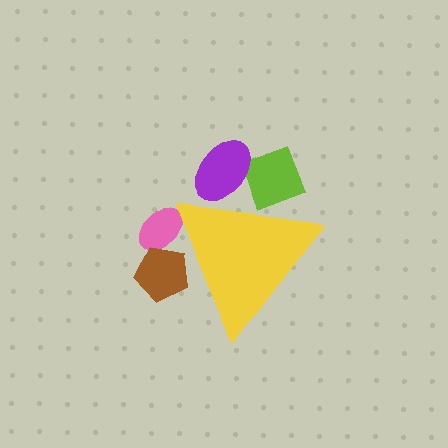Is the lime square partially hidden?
Yes, the lime square is partially hidden behind the yellow triangle.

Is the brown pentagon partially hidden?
Yes, the brown pentagon is partially hidden behind the yellow triangle.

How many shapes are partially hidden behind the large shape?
4 shapes are partially hidden.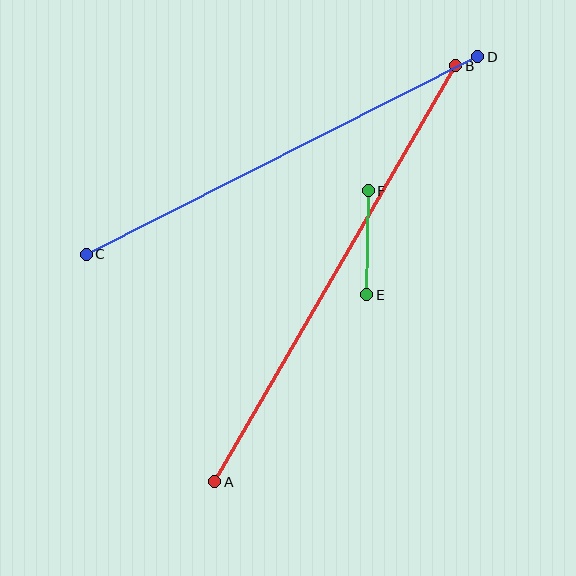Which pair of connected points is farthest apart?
Points A and B are farthest apart.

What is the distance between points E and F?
The distance is approximately 104 pixels.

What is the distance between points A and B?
The distance is approximately 481 pixels.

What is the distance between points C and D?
The distance is approximately 438 pixels.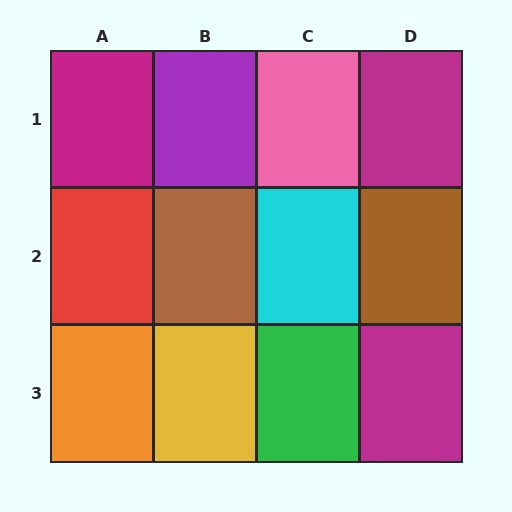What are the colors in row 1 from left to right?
Magenta, purple, pink, magenta.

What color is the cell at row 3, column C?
Green.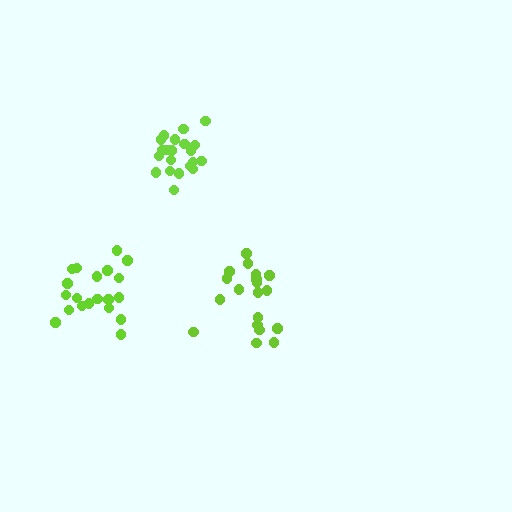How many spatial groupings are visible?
There are 3 spatial groupings.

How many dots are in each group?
Group 1: 19 dots, Group 2: 20 dots, Group 3: 21 dots (60 total).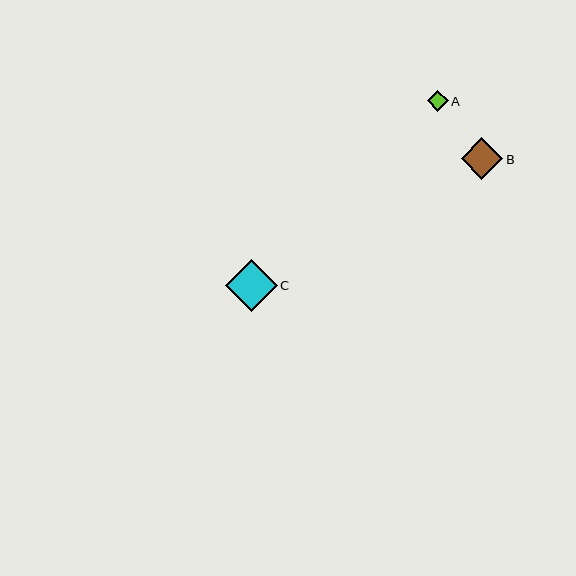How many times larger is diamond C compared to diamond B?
Diamond C is approximately 1.3 times the size of diamond B.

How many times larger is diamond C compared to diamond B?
Diamond C is approximately 1.3 times the size of diamond B.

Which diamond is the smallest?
Diamond A is the smallest with a size of approximately 21 pixels.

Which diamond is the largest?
Diamond C is the largest with a size of approximately 52 pixels.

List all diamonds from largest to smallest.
From largest to smallest: C, B, A.